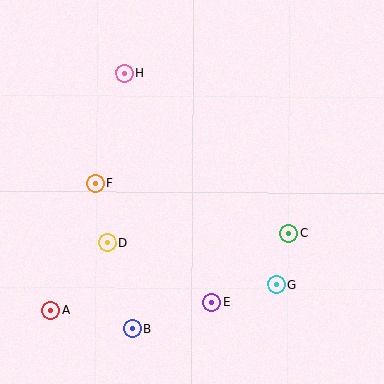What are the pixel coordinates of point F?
Point F is at (95, 184).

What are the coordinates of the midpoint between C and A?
The midpoint between C and A is at (170, 272).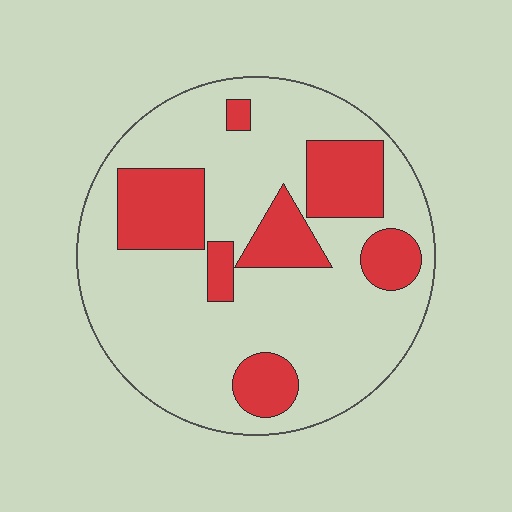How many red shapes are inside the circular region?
7.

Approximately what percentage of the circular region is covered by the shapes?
Approximately 25%.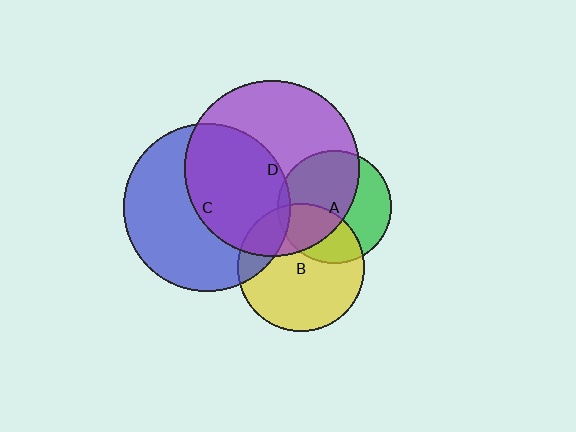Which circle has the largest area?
Circle D (purple).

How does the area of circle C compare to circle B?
Approximately 1.7 times.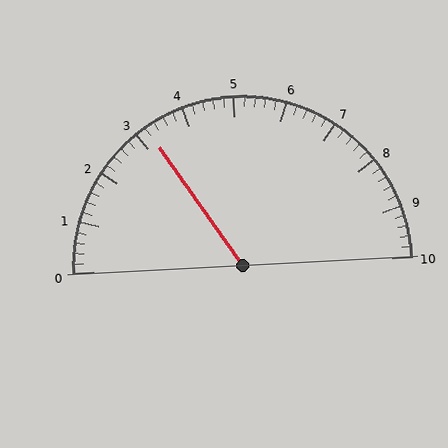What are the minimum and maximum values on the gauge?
The gauge ranges from 0 to 10.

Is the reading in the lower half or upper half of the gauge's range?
The reading is in the lower half of the range (0 to 10).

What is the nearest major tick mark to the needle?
The nearest major tick mark is 3.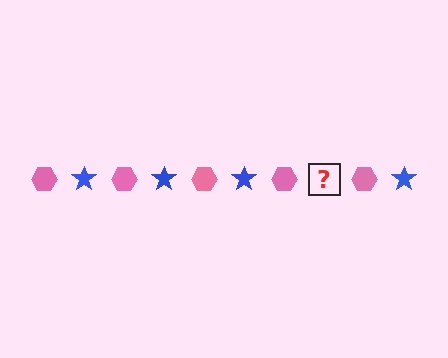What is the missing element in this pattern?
The missing element is a blue star.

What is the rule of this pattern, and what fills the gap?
The rule is that the pattern alternates between pink hexagon and blue star. The gap should be filled with a blue star.